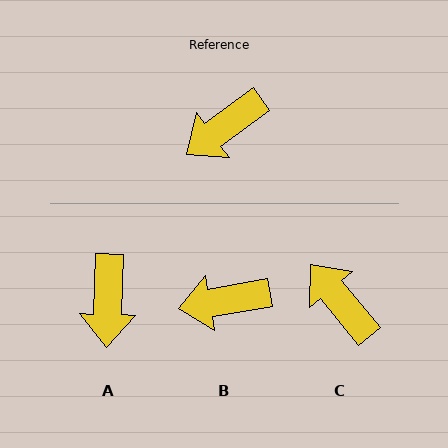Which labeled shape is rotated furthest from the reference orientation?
C, about 87 degrees away.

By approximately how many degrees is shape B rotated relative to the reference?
Approximately 26 degrees clockwise.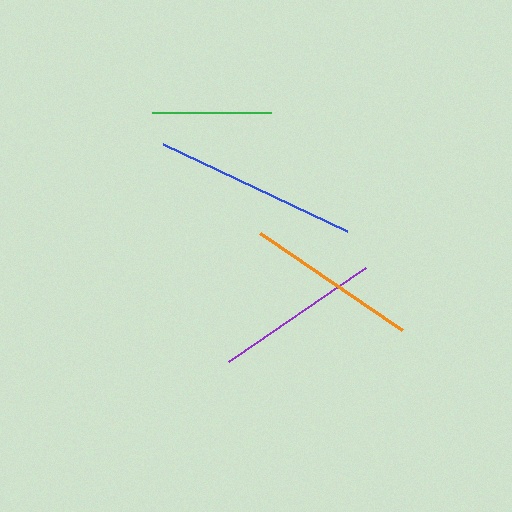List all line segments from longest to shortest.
From longest to shortest: blue, orange, purple, green.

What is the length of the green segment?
The green segment is approximately 119 pixels long.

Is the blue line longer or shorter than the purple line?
The blue line is longer than the purple line.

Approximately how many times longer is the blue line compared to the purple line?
The blue line is approximately 1.2 times the length of the purple line.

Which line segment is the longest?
The blue line is the longest at approximately 203 pixels.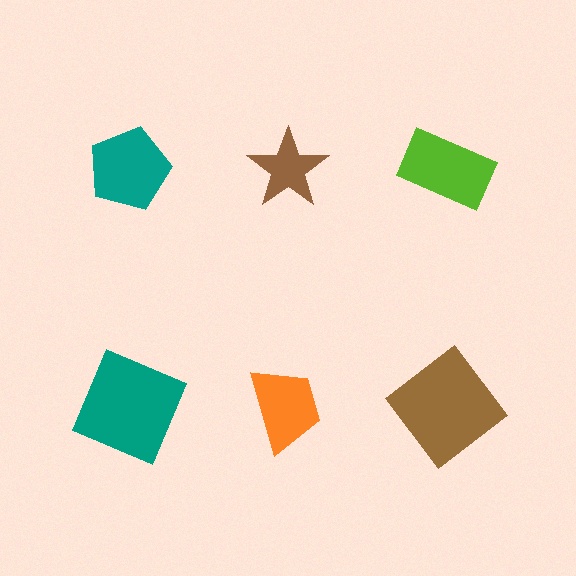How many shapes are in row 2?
3 shapes.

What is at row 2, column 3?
A brown diamond.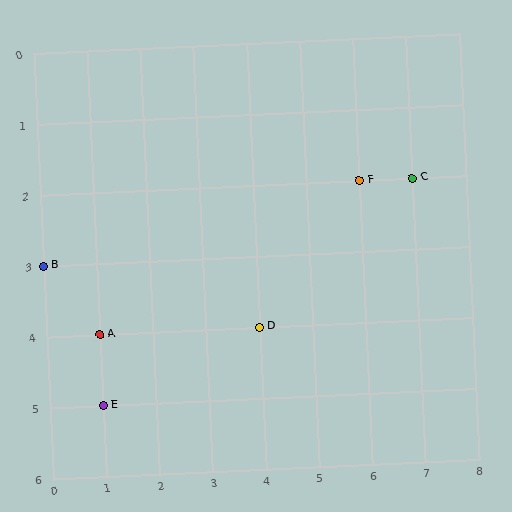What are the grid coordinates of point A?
Point A is at grid coordinates (1, 4).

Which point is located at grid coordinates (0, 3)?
Point B is at (0, 3).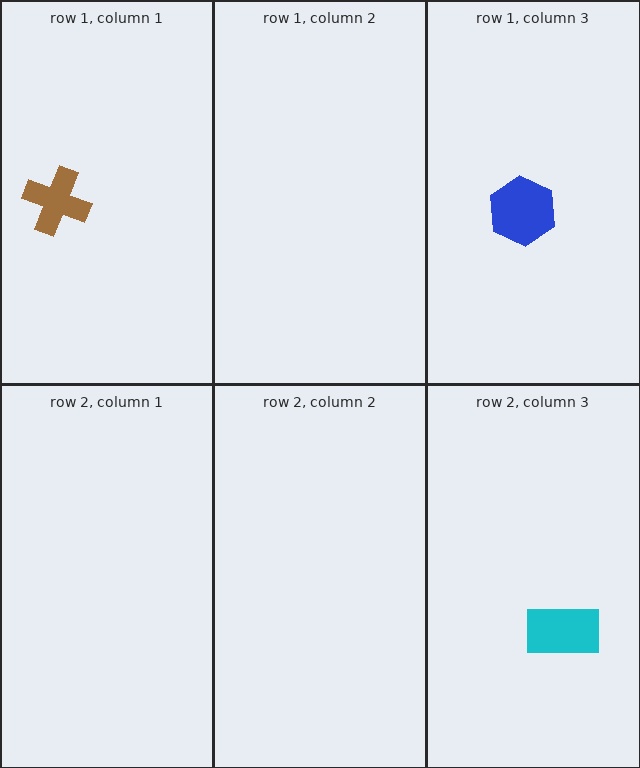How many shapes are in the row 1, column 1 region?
1.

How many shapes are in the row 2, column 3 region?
1.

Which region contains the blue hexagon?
The row 1, column 3 region.